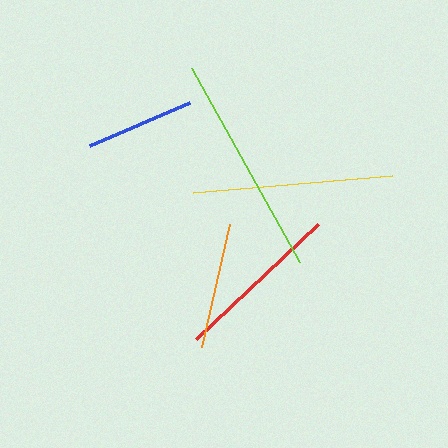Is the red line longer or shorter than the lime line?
The lime line is longer than the red line.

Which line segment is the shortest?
The blue line is the shortest at approximately 109 pixels.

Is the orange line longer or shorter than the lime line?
The lime line is longer than the orange line.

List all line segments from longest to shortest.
From longest to shortest: lime, yellow, red, orange, blue.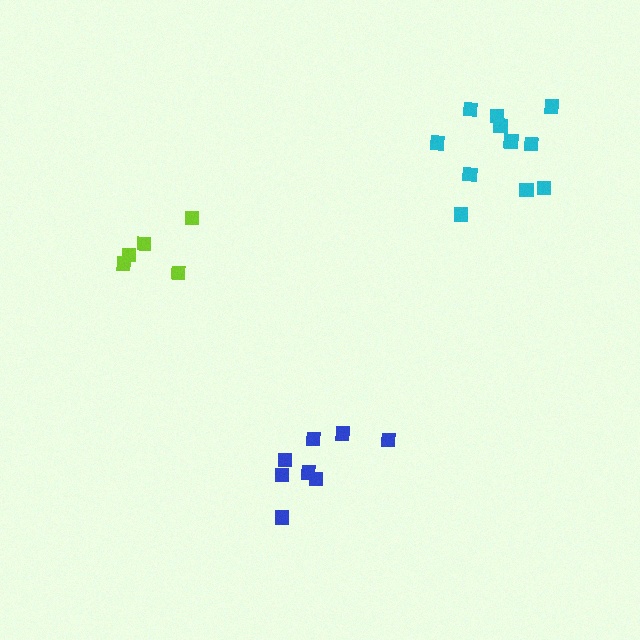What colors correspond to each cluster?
The clusters are colored: lime, cyan, blue.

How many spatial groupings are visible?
There are 3 spatial groupings.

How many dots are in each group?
Group 1: 5 dots, Group 2: 11 dots, Group 3: 8 dots (24 total).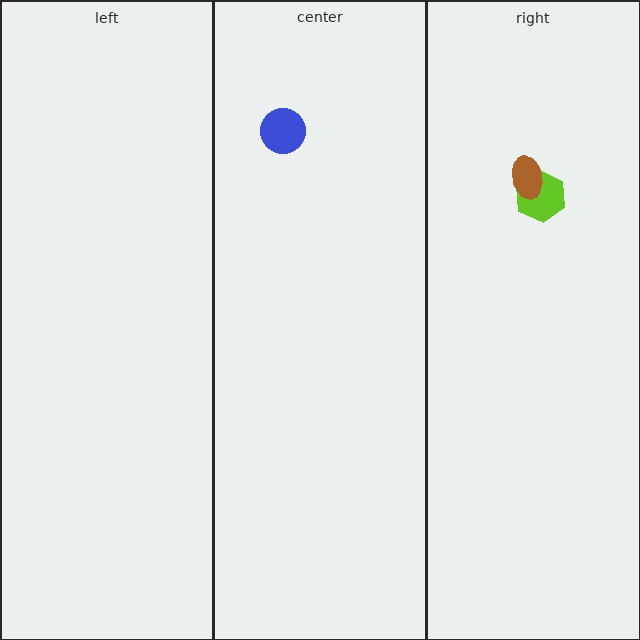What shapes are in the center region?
The blue circle.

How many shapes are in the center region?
1.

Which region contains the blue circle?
The center region.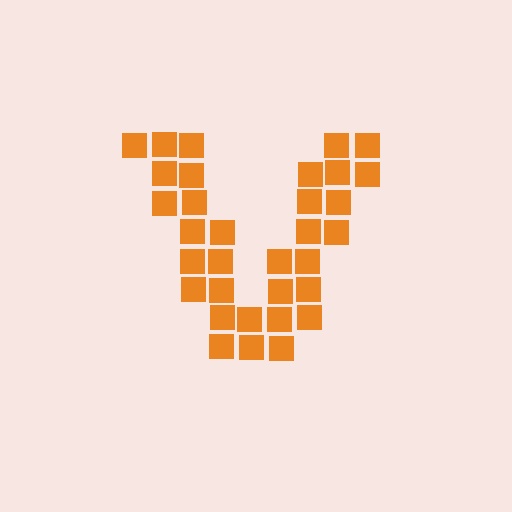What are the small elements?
The small elements are squares.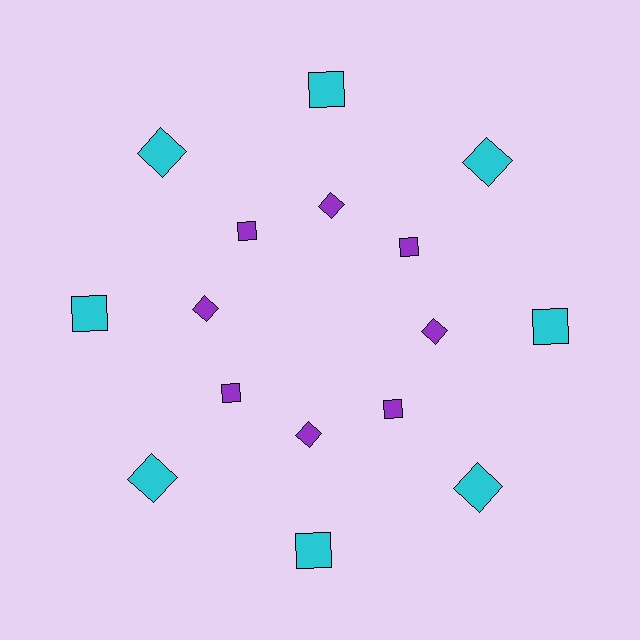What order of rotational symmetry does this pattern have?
This pattern has 8-fold rotational symmetry.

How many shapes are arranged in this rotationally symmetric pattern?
There are 16 shapes, arranged in 8 groups of 2.